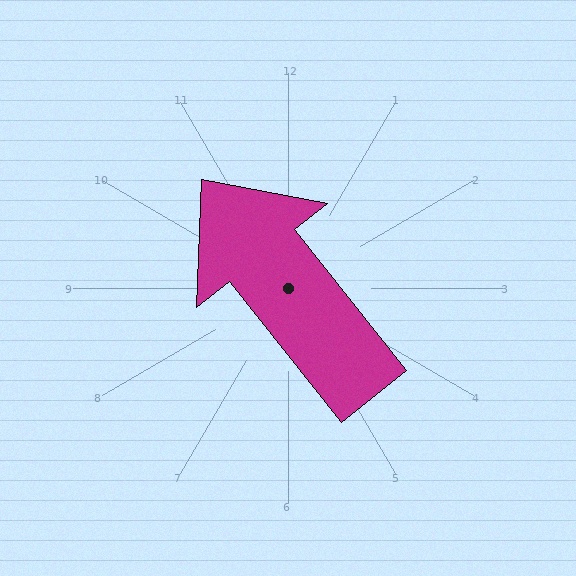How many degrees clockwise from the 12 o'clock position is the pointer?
Approximately 322 degrees.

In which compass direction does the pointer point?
Northwest.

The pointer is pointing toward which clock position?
Roughly 11 o'clock.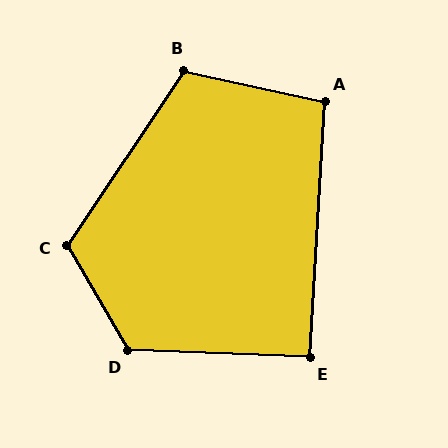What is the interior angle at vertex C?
Approximately 116 degrees (obtuse).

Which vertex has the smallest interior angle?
E, at approximately 91 degrees.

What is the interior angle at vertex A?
Approximately 99 degrees (obtuse).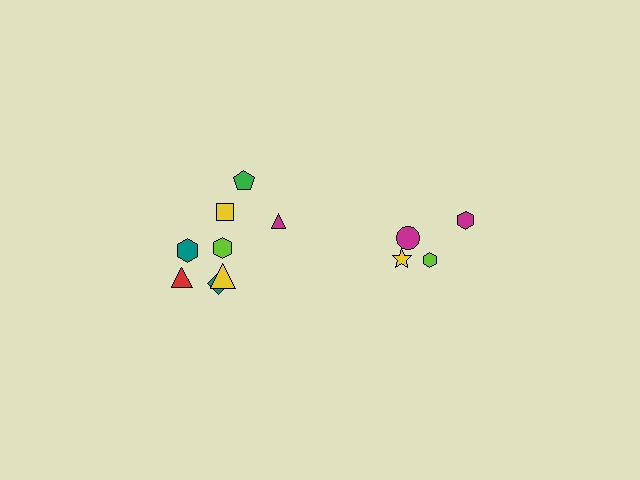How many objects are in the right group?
There are 4 objects.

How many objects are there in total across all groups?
There are 12 objects.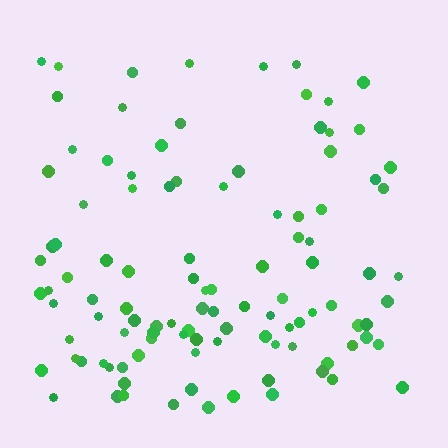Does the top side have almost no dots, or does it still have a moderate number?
Still a moderate number, just noticeably fewer than the bottom.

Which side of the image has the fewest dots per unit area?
The top.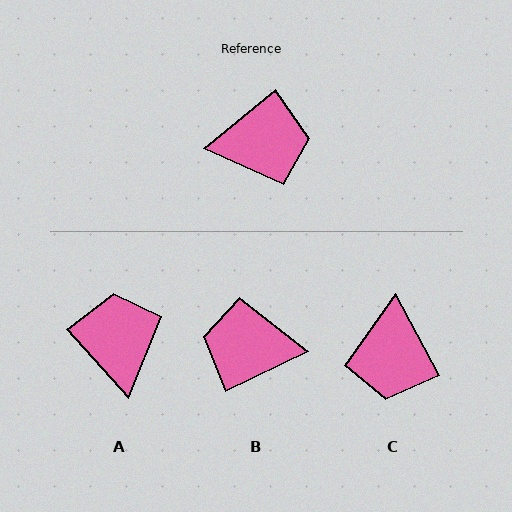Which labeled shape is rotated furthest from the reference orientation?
B, about 166 degrees away.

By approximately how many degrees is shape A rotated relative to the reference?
Approximately 93 degrees counter-clockwise.